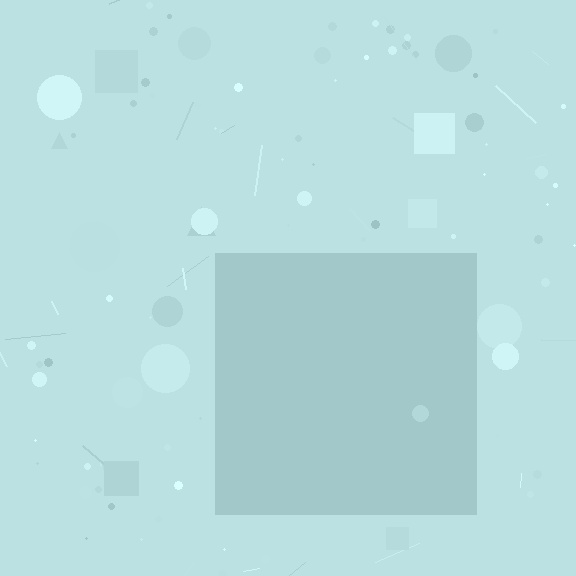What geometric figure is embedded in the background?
A square is embedded in the background.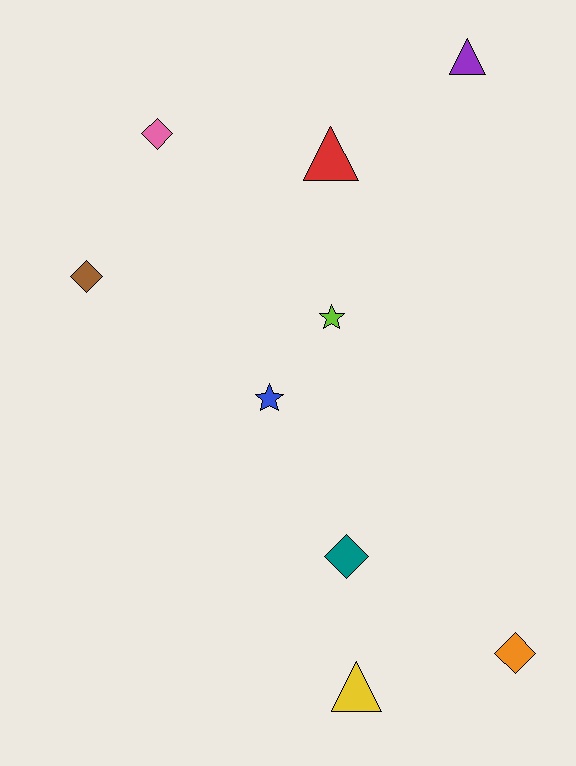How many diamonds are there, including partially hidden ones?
There are 4 diamonds.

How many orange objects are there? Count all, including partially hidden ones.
There is 1 orange object.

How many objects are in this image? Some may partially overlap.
There are 9 objects.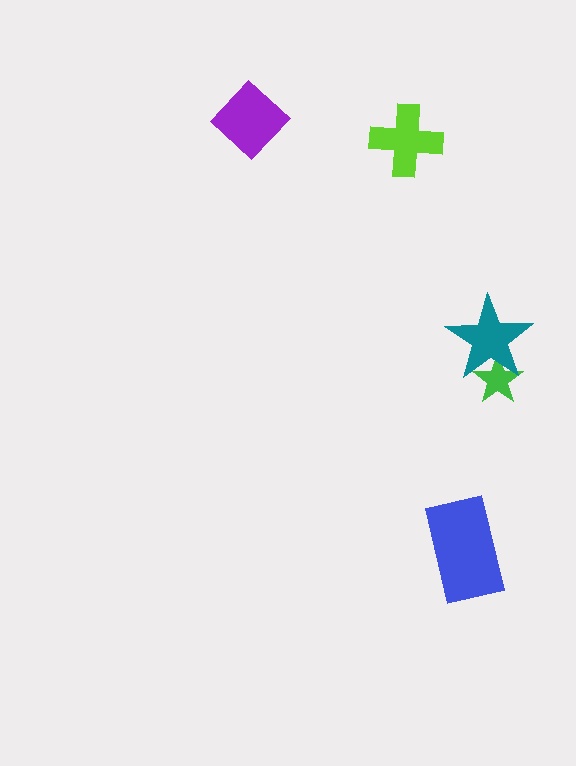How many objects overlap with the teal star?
1 object overlaps with the teal star.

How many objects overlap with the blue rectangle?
0 objects overlap with the blue rectangle.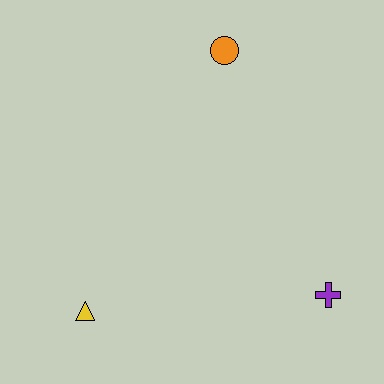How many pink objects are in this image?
There are no pink objects.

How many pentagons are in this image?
There are no pentagons.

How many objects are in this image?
There are 3 objects.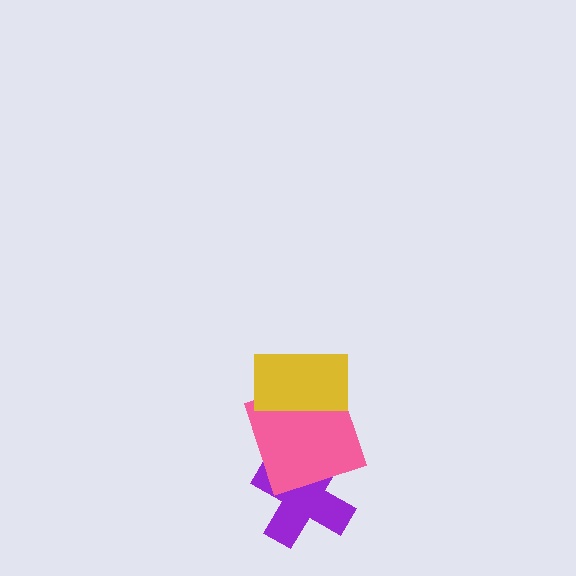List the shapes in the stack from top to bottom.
From top to bottom: the yellow rectangle, the pink square, the purple cross.